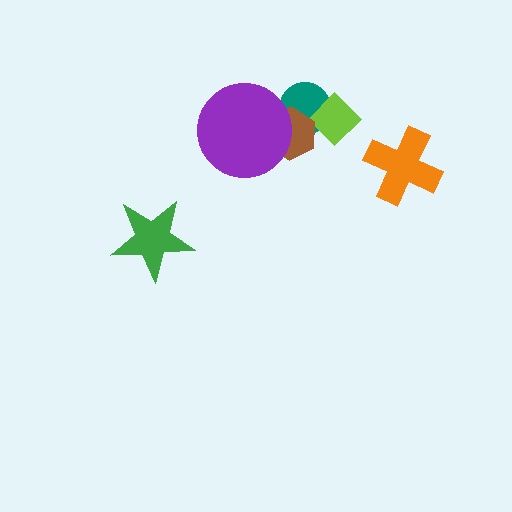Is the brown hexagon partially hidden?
Yes, it is partially covered by another shape.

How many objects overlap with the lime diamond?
2 objects overlap with the lime diamond.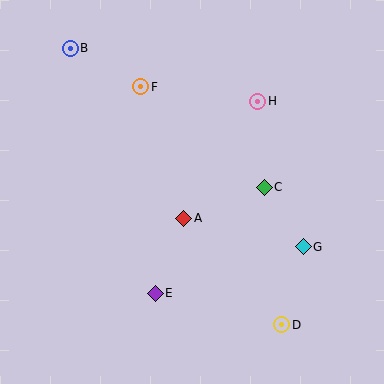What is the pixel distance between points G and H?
The distance between G and H is 152 pixels.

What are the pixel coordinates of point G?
Point G is at (303, 247).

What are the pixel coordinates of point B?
Point B is at (70, 48).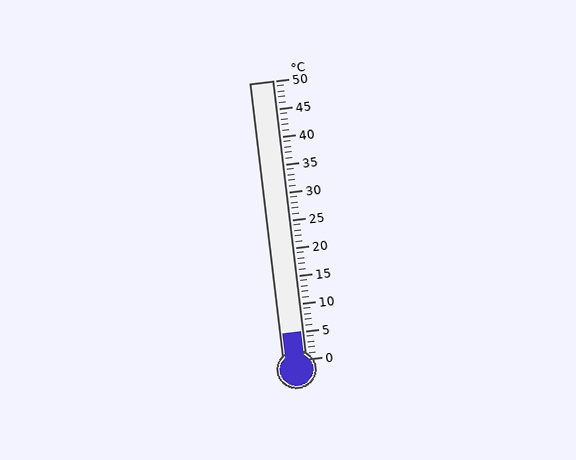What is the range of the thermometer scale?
The thermometer scale ranges from 0°C to 50°C.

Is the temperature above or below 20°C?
The temperature is below 20°C.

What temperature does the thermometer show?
The thermometer shows approximately 5°C.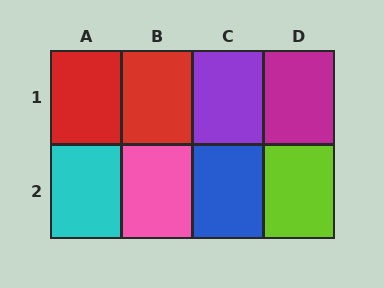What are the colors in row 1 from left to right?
Red, red, purple, magenta.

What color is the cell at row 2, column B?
Pink.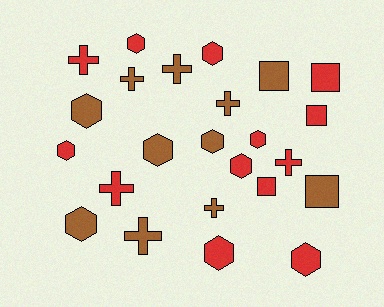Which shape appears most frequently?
Hexagon, with 11 objects.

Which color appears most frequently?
Red, with 13 objects.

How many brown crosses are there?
There are 5 brown crosses.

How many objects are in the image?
There are 24 objects.